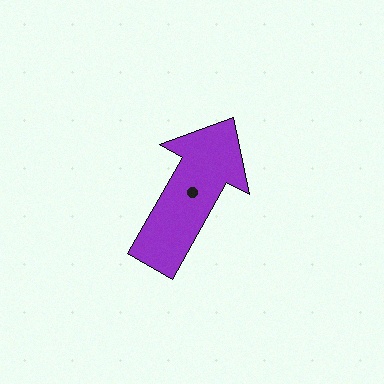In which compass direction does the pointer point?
Northeast.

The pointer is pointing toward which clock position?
Roughly 1 o'clock.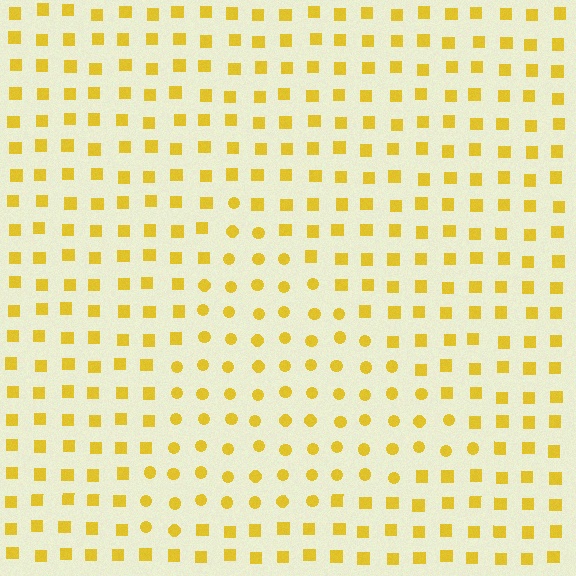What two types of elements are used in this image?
The image uses circles inside the triangle region and squares outside it.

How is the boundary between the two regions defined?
The boundary is defined by a change in element shape: circles inside vs. squares outside. All elements share the same color and spacing.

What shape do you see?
I see a triangle.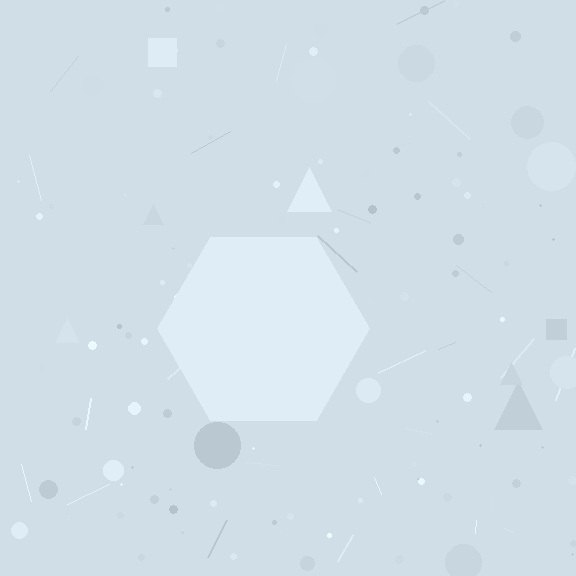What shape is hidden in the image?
A hexagon is hidden in the image.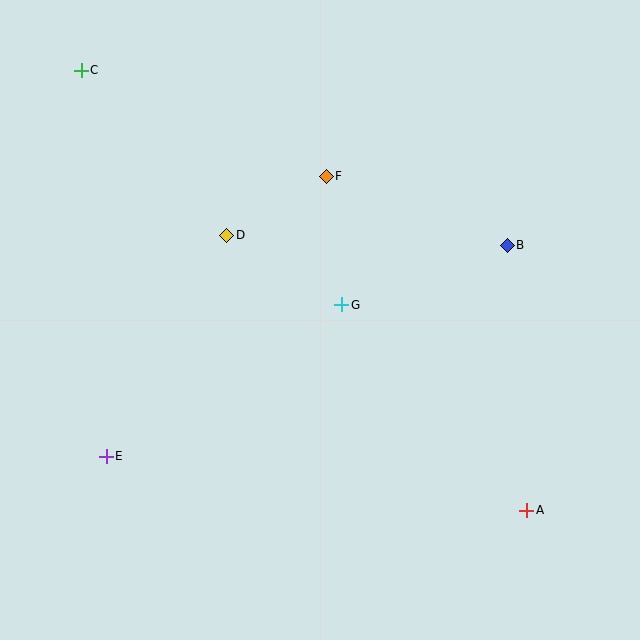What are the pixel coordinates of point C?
Point C is at (81, 70).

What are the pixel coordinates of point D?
Point D is at (227, 235).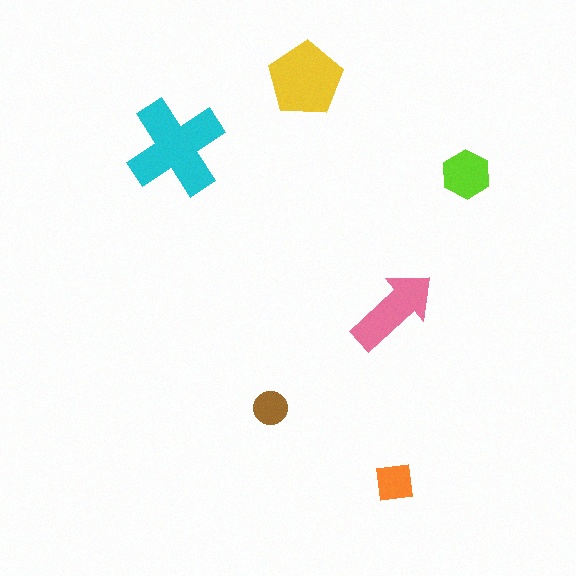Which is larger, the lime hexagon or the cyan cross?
The cyan cross.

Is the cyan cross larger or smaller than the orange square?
Larger.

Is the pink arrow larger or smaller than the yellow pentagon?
Smaller.